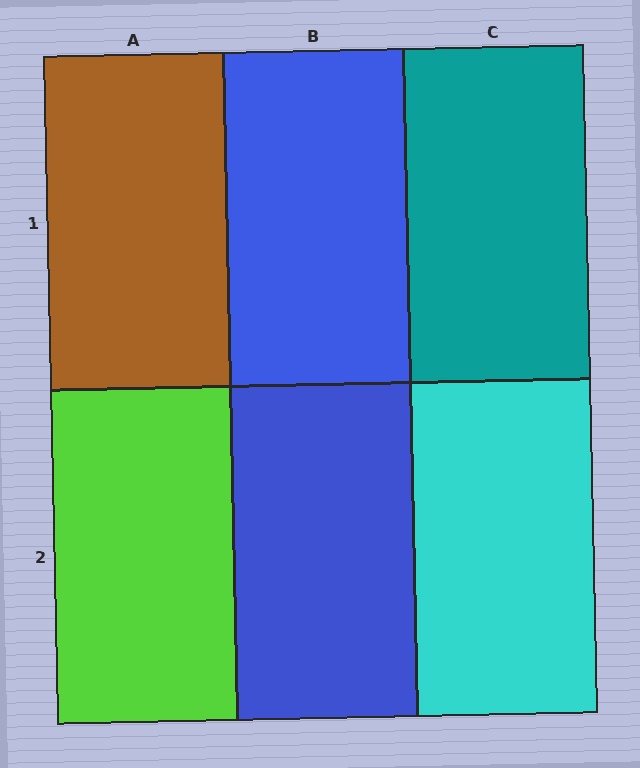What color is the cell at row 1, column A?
Brown.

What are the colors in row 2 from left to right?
Lime, blue, cyan.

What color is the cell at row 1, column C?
Teal.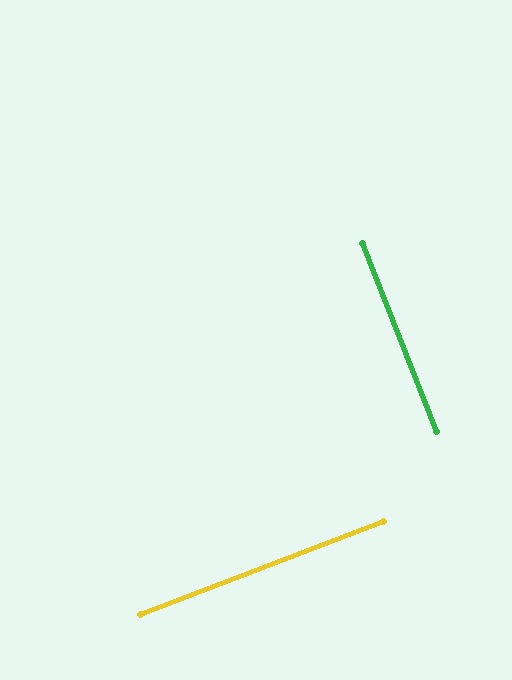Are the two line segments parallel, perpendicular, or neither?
Perpendicular — they meet at approximately 89°.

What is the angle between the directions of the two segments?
Approximately 89 degrees.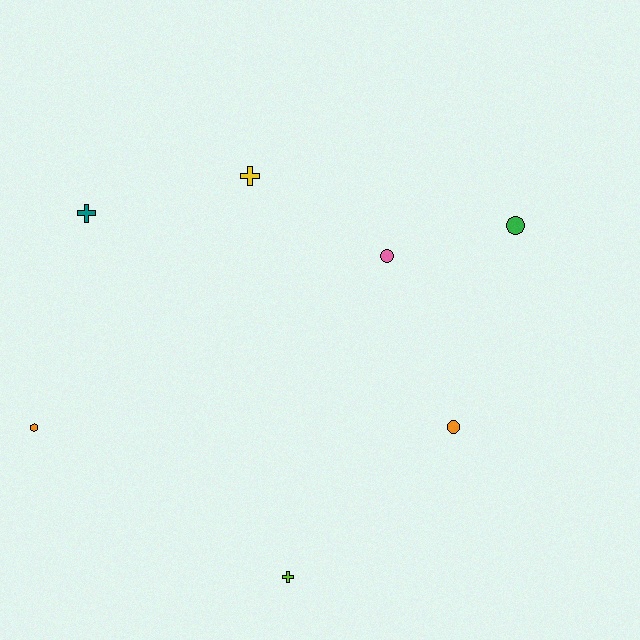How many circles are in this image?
There are 3 circles.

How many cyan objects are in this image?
There are no cyan objects.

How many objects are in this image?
There are 7 objects.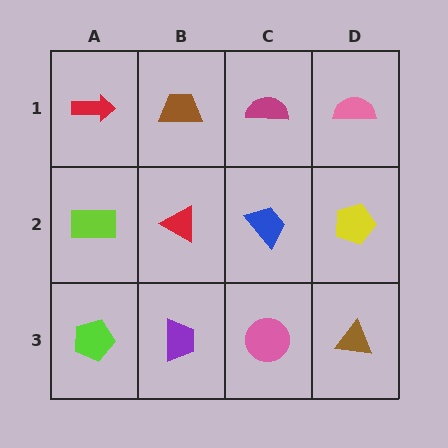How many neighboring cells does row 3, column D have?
2.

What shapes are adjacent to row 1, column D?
A yellow pentagon (row 2, column D), a magenta semicircle (row 1, column C).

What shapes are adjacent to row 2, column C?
A magenta semicircle (row 1, column C), a pink circle (row 3, column C), a red triangle (row 2, column B), a yellow pentagon (row 2, column D).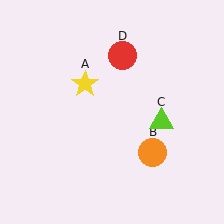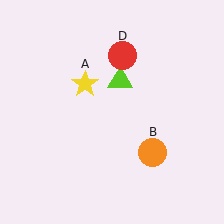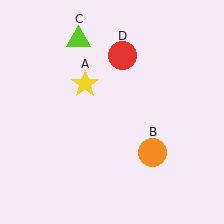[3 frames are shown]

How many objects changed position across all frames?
1 object changed position: lime triangle (object C).